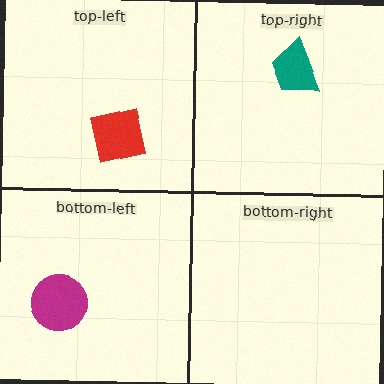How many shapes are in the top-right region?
1.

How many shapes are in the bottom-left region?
1.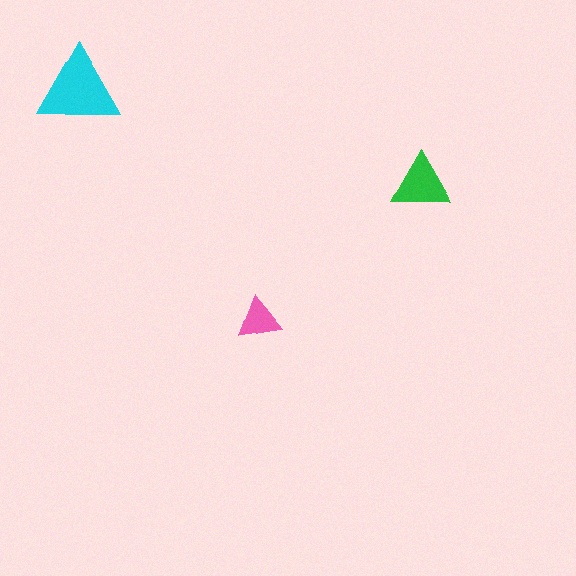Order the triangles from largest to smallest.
the cyan one, the green one, the pink one.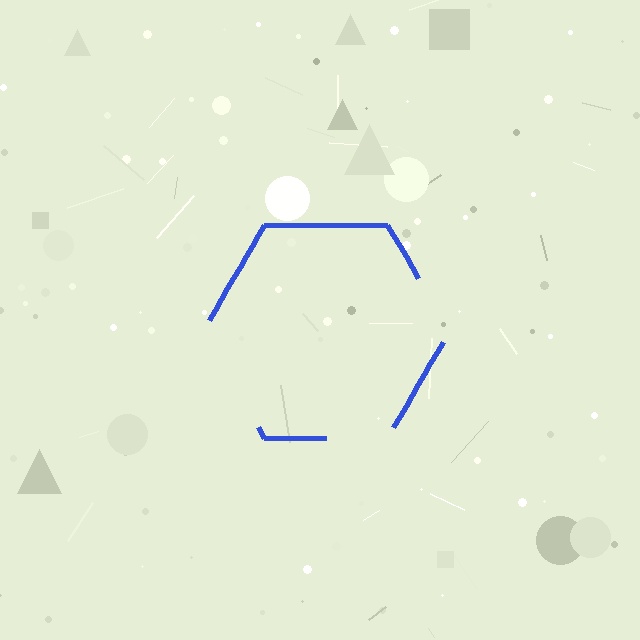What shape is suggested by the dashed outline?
The dashed outline suggests a hexagon.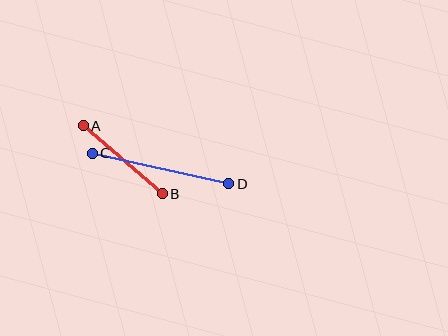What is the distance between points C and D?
The distance is approximately 140 pixels.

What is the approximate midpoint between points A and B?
The midpoint is at approximately (123, 160) pixels.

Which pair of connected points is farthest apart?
Points C and D are farthest apart.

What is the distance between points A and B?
The distance is approximately 104 pixels.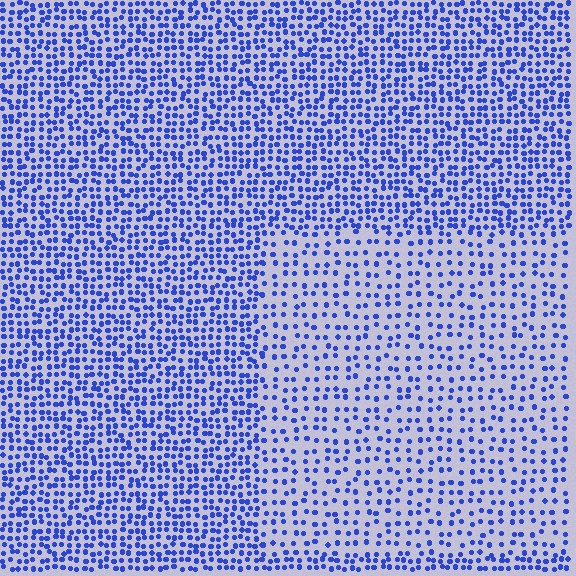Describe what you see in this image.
The image contains small blue elements arranged at two different densities. A rectangle-shaped region is visible where the elements are less densely packed than the surrounding area.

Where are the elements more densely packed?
The elements are more densely packed outside the rectangle boundary.